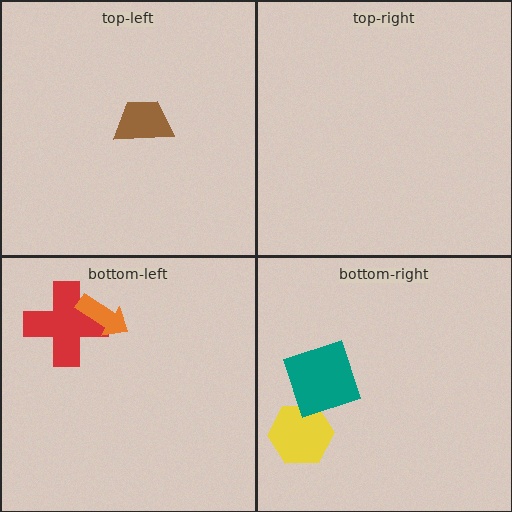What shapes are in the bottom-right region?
The yellow hexagon, the teal diamond.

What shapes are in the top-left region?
The brown trapezoid.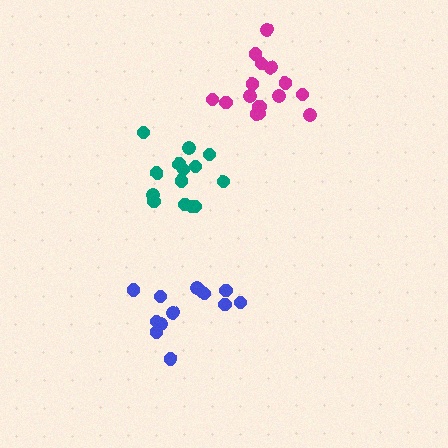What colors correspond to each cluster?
The clusters are colored: magenta, blue, teal.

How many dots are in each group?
Group 1: 16 dots, Group 2: 13 dots, Group 3: 14 dots (43 total).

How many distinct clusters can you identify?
There are 3 distinct clusters.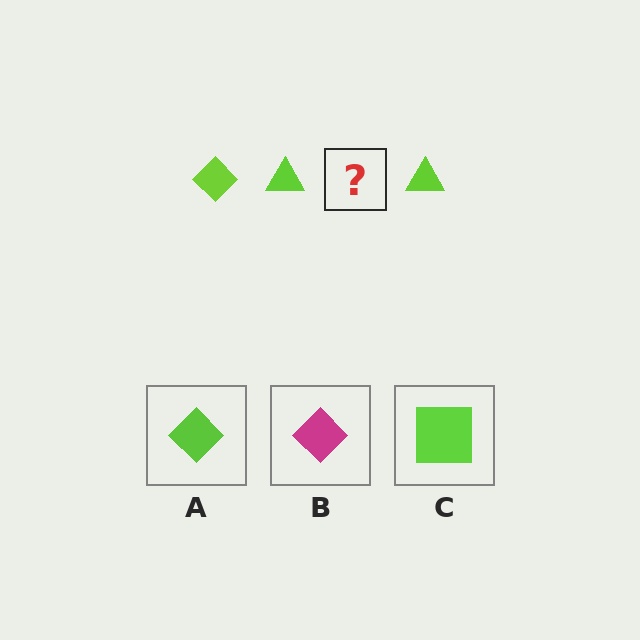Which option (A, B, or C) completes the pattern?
A.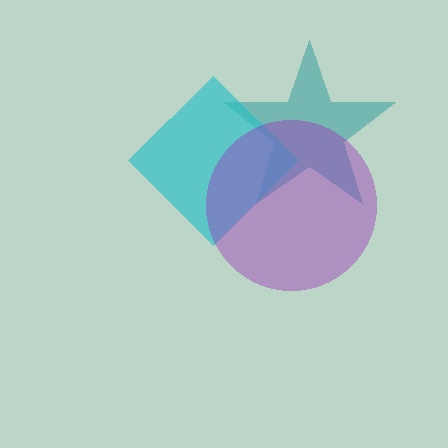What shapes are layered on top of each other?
The layered shapes are: a teal star, a cyan diamond, a purple circle.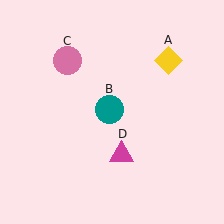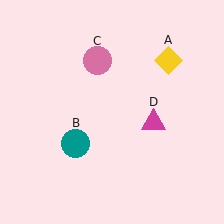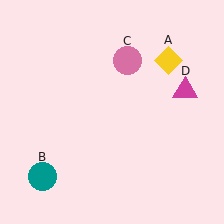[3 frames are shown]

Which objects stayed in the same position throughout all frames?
Yellow diamond (object A) remained stationary.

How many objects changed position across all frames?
3 objects changed position: teal circle (object B), pink circle (object C), magenta triangle (object D).